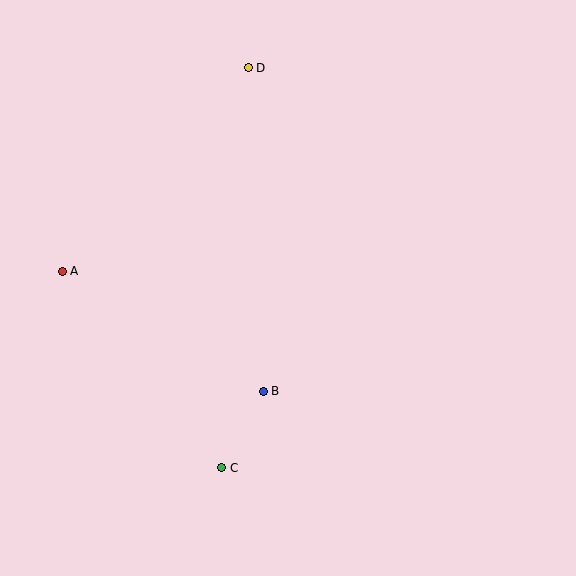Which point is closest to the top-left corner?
Point D is closest to the top-left corner.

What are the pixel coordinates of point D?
Point D is at (248, 68).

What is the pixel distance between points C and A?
The distance between C and A is 253 pixels.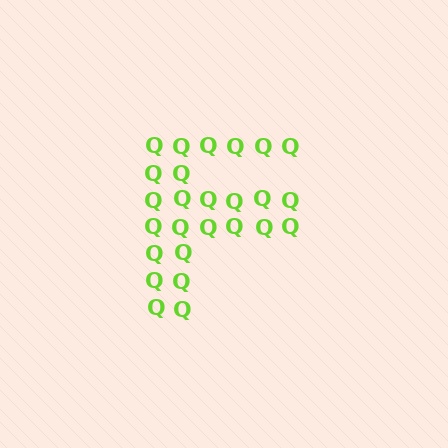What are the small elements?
The small elements are letter Q's.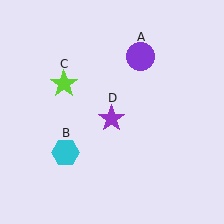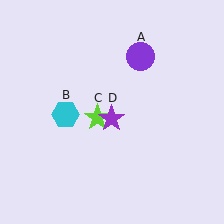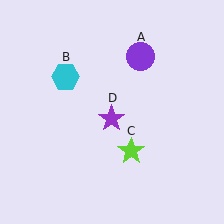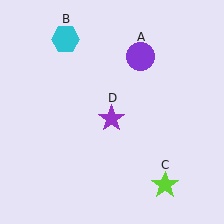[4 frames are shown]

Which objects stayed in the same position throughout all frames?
Purple circle (object A) and purple star (object D) remained stationary.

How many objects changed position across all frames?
2 objects changed position: cyan hexagon (object B), lime star (object C).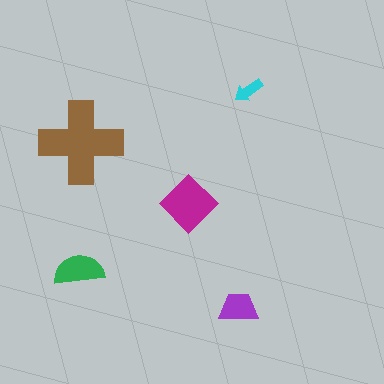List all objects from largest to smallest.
The brown cross, the magenta diamond, the green semicircle, the purple trapezoid, the cyan arrow.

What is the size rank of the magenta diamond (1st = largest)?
2nd.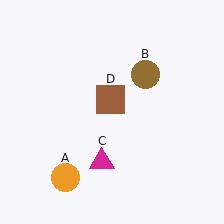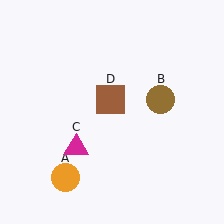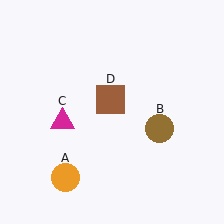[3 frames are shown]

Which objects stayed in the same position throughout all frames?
Orange circle (object A) and brown square (object D) remained stationary.